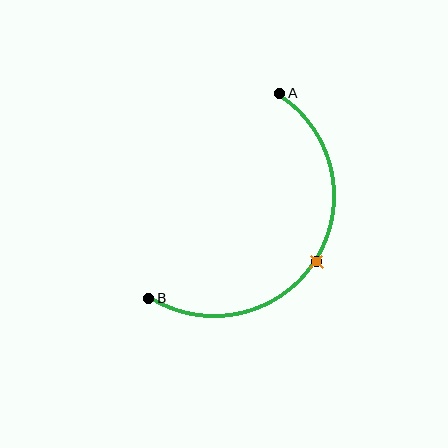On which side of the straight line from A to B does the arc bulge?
The arc bulges to the right of the straight line connecting A and B.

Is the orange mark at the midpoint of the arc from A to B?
Yes. The orange mark lies on the arc at equal arc-length from both A and B — it is the arc midpoint.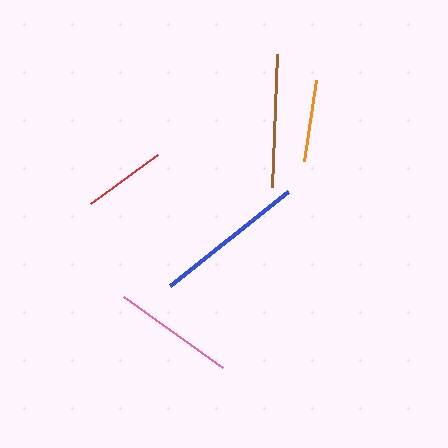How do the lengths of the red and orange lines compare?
The red and orange lines are approximately the same length.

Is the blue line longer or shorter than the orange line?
The blue line is longer than the orange line.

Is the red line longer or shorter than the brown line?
The brown line is longer than the red line.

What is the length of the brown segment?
The brown segment is approximately 133 pixels long.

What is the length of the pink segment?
The pink segment is approximately 122 pixels long.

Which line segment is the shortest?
The orange line is the shortest at approximately 82 pixels.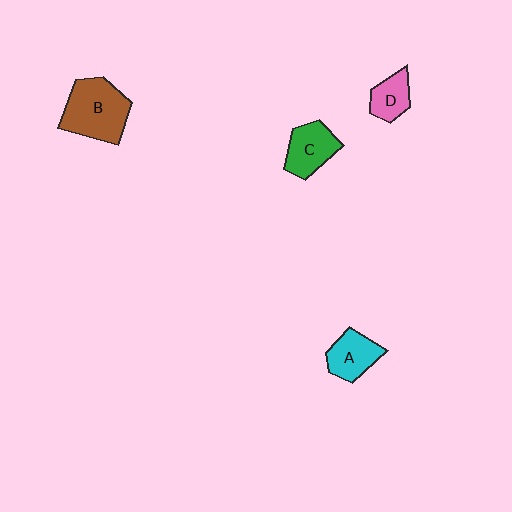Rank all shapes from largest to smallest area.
From largest to smallest: B (brown), C (green), A (cyan), D (pink).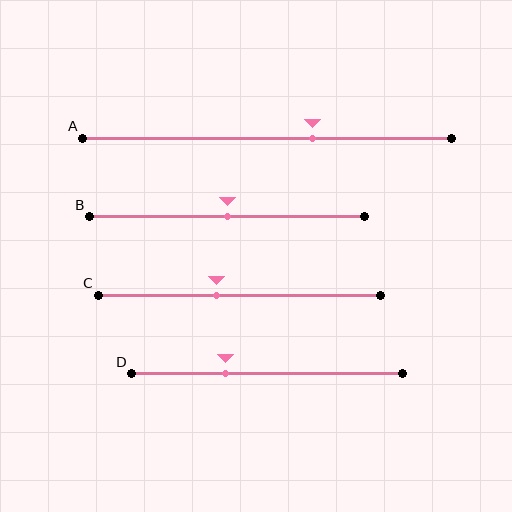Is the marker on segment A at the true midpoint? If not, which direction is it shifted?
No, the marker on segment A is shifted to the right by about 12% of the segment length.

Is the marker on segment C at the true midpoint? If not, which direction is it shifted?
No, the marker on segment C is shifted to the left by about 8% of the segment length.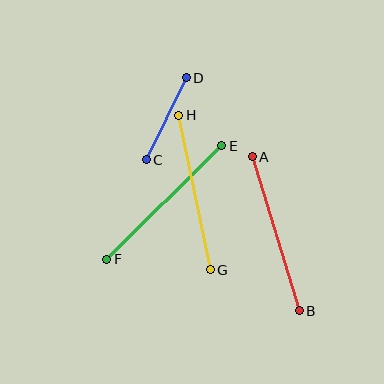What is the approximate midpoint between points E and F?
The midpoint is at approximately (164, 203) pixels.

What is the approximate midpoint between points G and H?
The midpoint is at approximately (194, 193) pixels.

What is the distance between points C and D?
The distance is approximately 91 pixels.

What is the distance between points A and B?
The distance is approximately 161 pixels.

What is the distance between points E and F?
The distance is approximately 162 pixels.